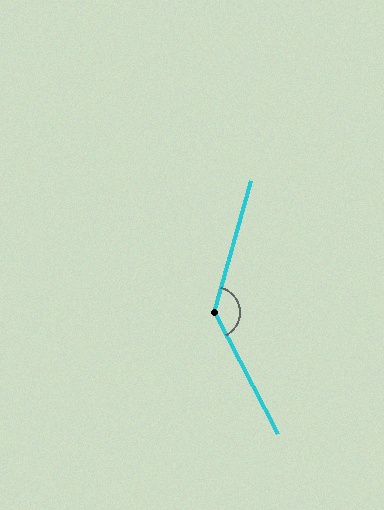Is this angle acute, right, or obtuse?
It is obtuse.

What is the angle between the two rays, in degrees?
Approximately 137 degrees.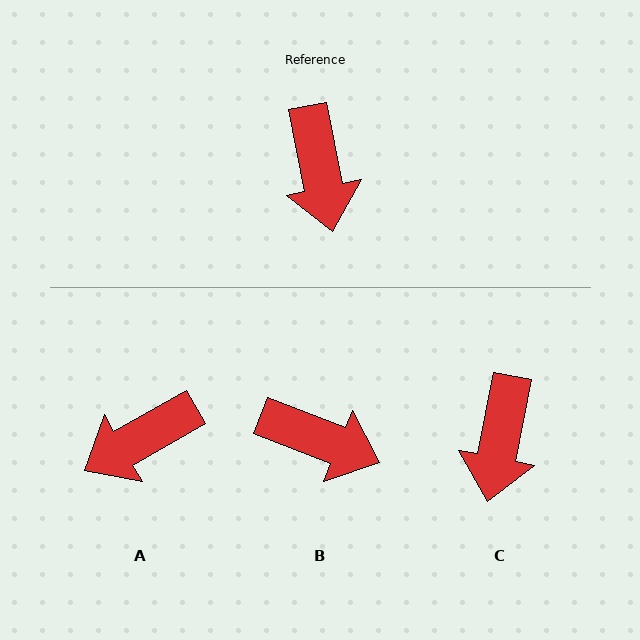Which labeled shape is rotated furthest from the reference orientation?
A, about 72 degrees away.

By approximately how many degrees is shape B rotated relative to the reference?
Approximately 57 degrees counter-clockwise.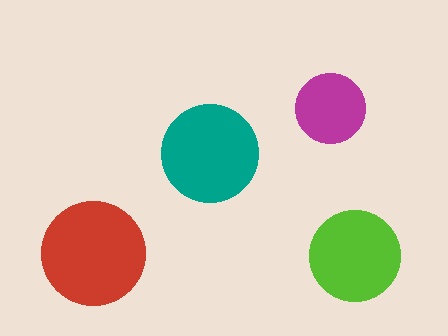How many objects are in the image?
There are 4 objects in the image.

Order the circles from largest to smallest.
the red one, the teal one, the lime one, the magenta one.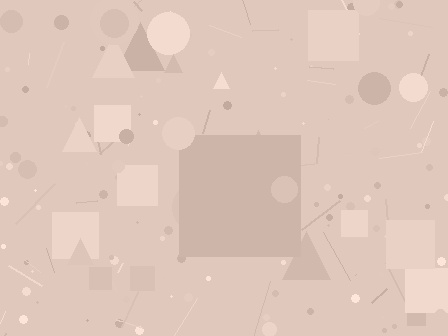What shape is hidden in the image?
A square is hidden in the image.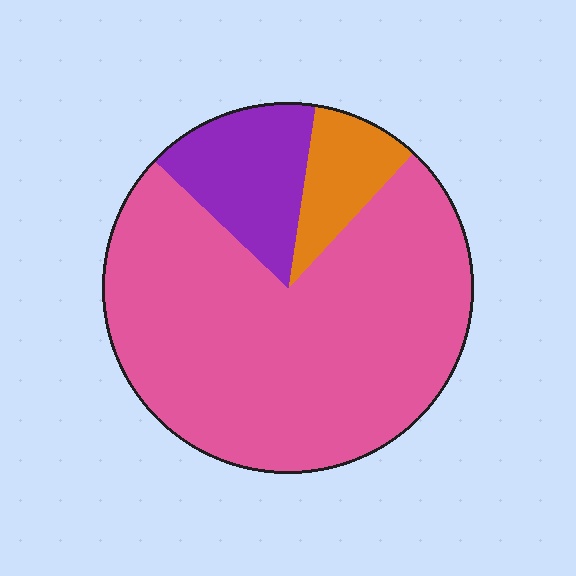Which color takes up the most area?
Pink, at roughly 75%.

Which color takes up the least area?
Orange, at roughly 10%.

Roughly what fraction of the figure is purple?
Purple covers roughly 15% of the figure.